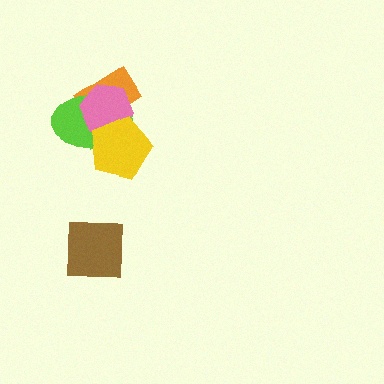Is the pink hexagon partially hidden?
Yes, it is partially covered by another shape.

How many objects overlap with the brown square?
0 objects overlap with the brown square.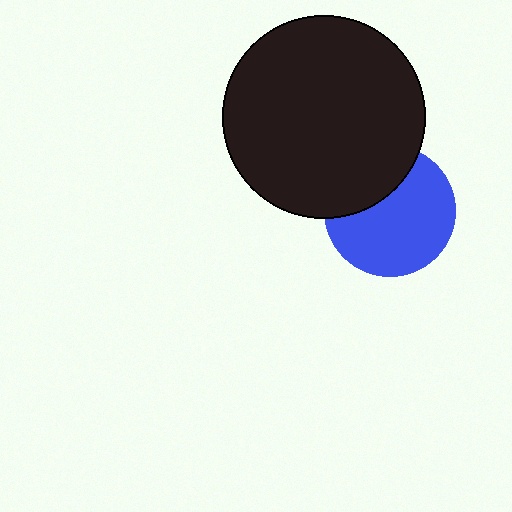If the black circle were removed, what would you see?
You would see the complete blue circle.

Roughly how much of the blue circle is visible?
Most of it is visible (roughly 68%).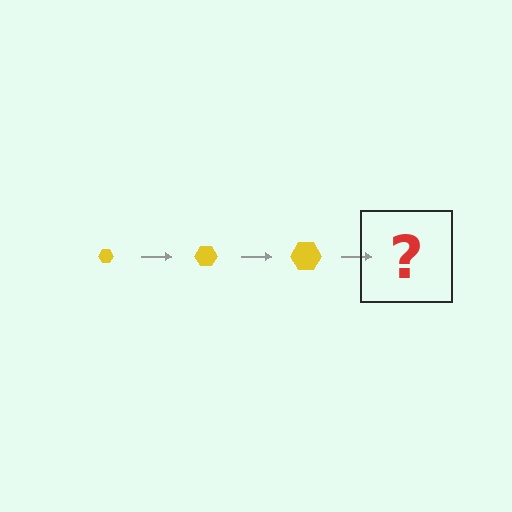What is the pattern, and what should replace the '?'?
The pattern is that the hexagon gets progressively larger each step. The '?' should be a yellow hexagon, larger than the previous one.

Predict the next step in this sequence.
The next step is a yellow hexagon, larger than the previous one.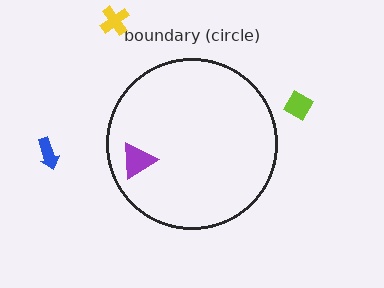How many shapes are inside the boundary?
1 inside, 3 outside.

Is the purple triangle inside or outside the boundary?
Inside.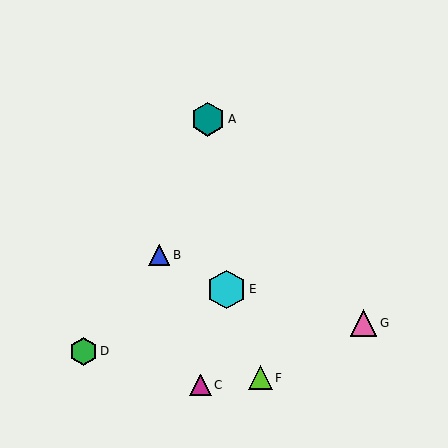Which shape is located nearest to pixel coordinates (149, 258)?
The blue triangle (labeled B) at (159, 255) is nearest to that location.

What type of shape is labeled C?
Shape C is a magenta triangle.